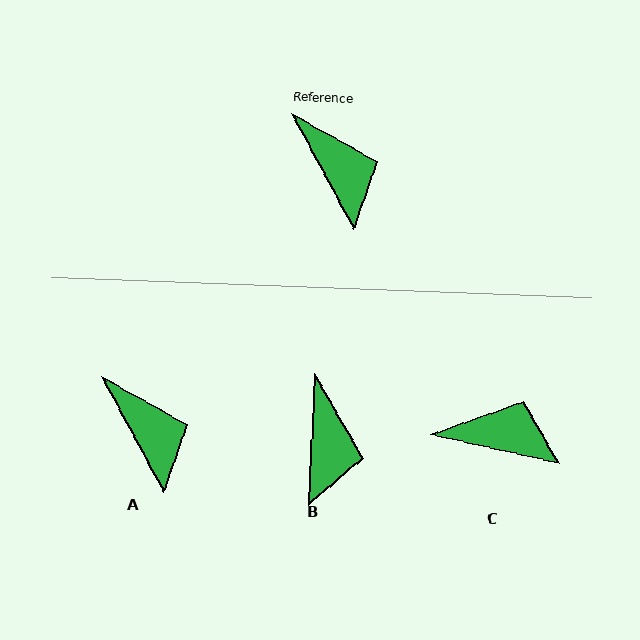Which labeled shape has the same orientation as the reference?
A.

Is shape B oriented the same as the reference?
No, it is off by about 31 degrees.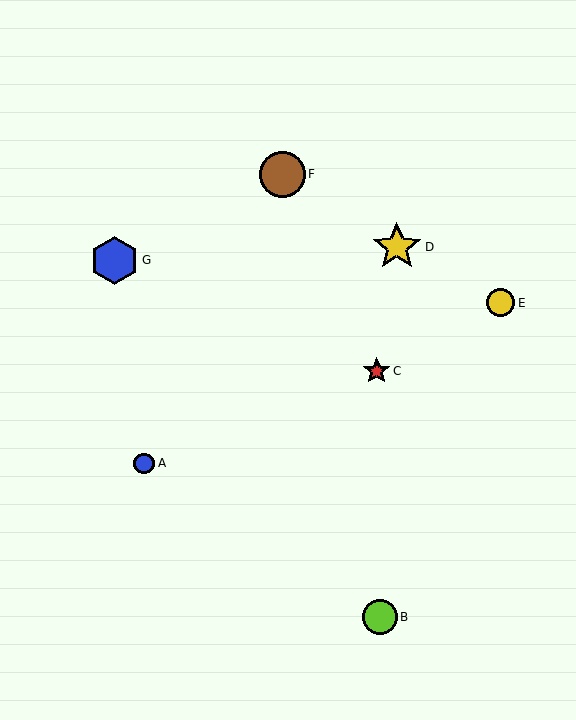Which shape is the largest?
The yellow star (labeled D) is the largest.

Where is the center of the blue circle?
The center of the blue circle is at (144, 463).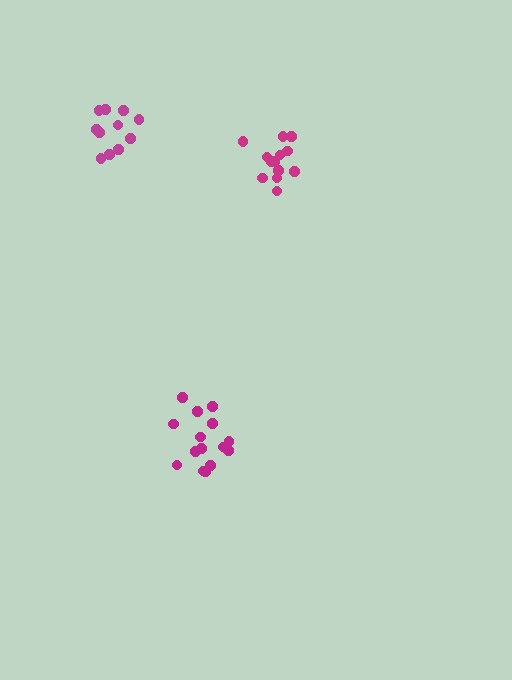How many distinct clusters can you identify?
There are 3 distinct clusters.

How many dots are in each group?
Group 1: 15 dots, Group 2: 11 dots, Group 3: 14 dots (40 total).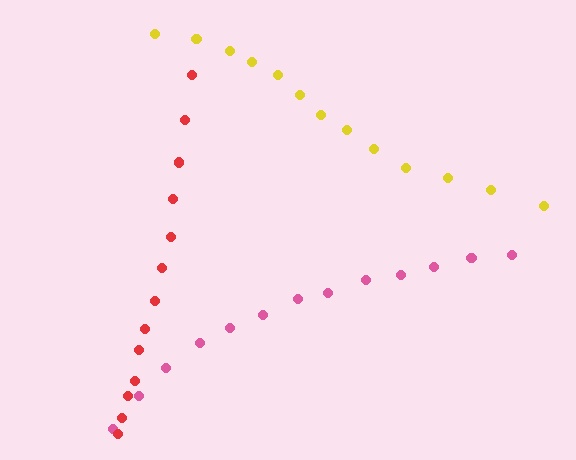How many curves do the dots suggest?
There are 3 distinct paths.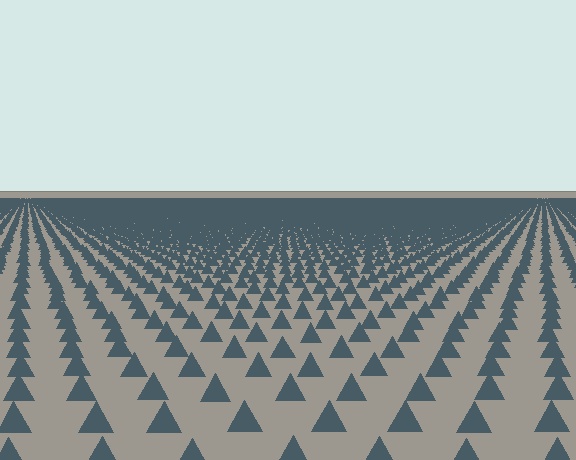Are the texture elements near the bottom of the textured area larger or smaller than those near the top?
Larger. Near the bottom, elements are closer to the viewer and appear at a bigger on-screen size.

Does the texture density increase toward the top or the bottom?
Density increases toward the top.